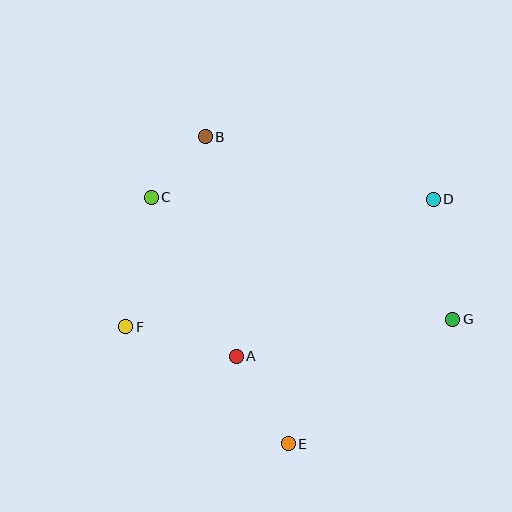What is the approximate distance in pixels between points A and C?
The distance between A and C is approximately 180 pixels.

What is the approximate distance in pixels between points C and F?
The distance between C and F is approximately 132 pixels.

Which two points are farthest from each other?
Points D and F are farthest from each other.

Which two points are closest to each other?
Points B and C are closest to each other.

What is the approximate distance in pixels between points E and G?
The distance between E and G is approximately 206 pixels.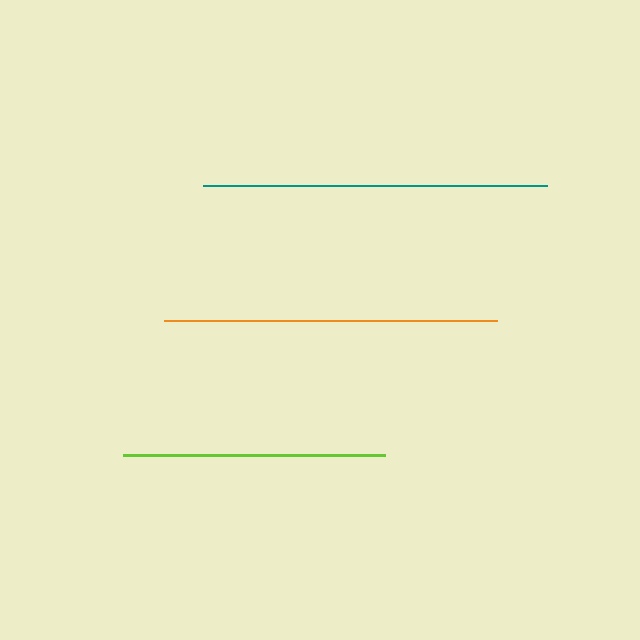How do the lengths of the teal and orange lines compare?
The teal and orange lines are approximately the same length.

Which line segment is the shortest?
The lime line is the shortest at approximately 262 pixels.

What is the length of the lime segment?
The lime segment is approximately 262 pixels long.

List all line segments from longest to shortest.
From longest to shortest: teal, orange, lime.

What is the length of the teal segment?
The teal segment is approximately 344 pixels long.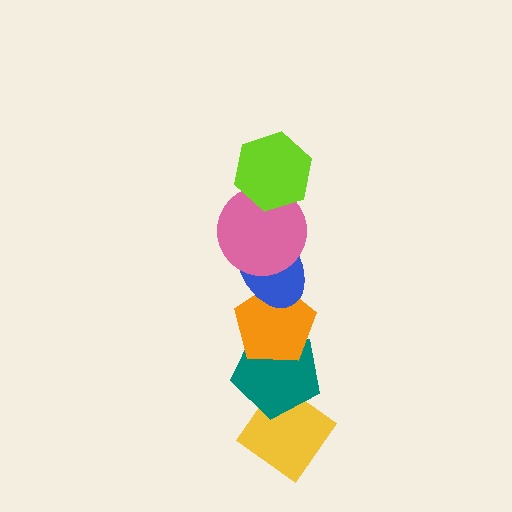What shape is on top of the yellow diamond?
The teal pentagon is on top of the yellow diamond.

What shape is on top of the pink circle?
The lime hexagon is on top of the pink circle.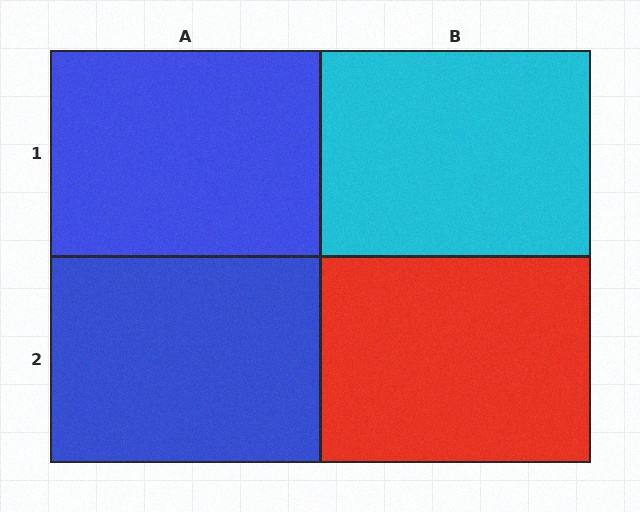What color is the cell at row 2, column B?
Red.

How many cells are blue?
2 cells are blue.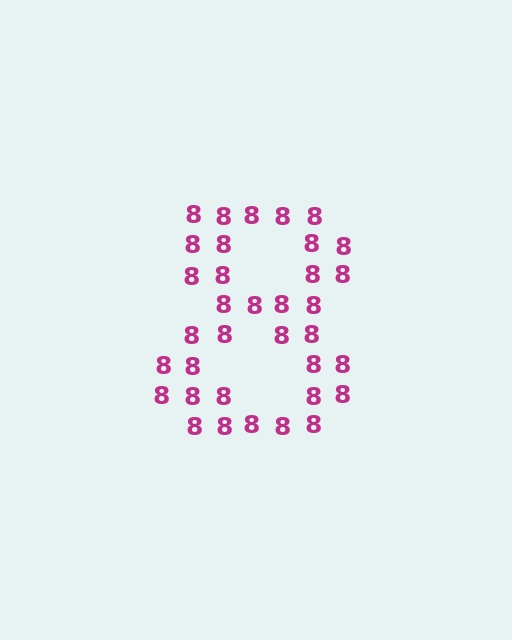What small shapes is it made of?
It is made of small digit 8's.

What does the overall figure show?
The overall figure shows the digit 8.